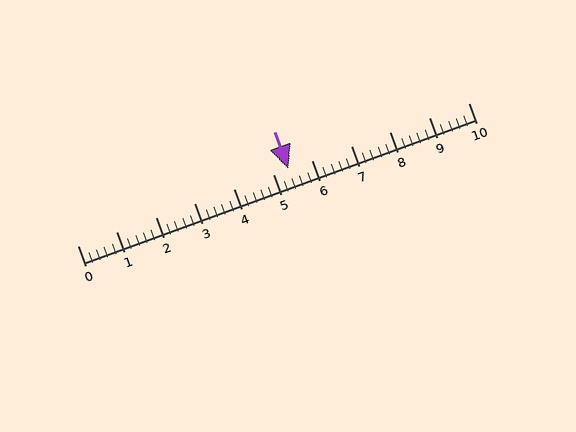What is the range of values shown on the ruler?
The ruler shows values from 0 to 10.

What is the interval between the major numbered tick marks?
The major tick marks are spaced 1 units apart.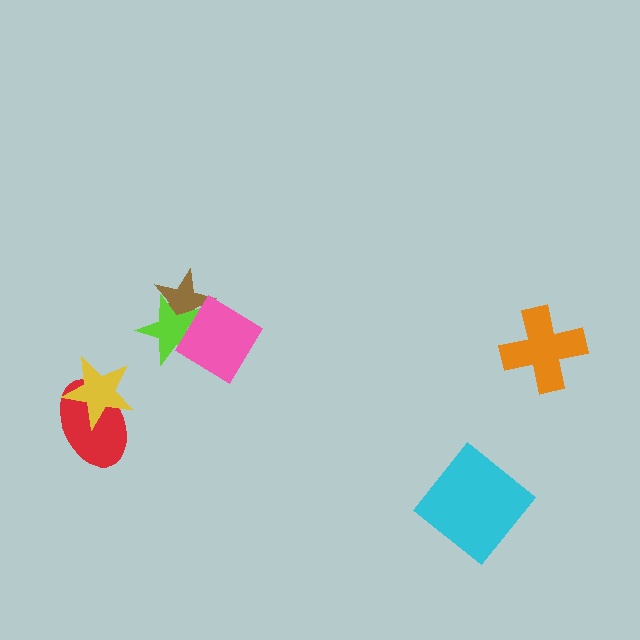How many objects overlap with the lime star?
2 objects overlap with the lime star.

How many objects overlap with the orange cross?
0 objects overlap with the orange cross.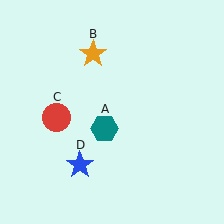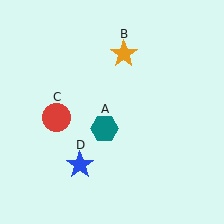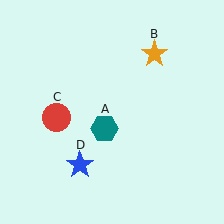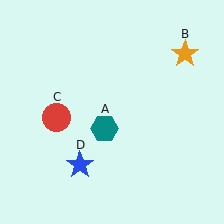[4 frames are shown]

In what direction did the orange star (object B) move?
The orange star (object B) moved right.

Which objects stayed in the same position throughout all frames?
Teal hexagon (object A) and red circle (object C) and blue star (object D) remained stationary.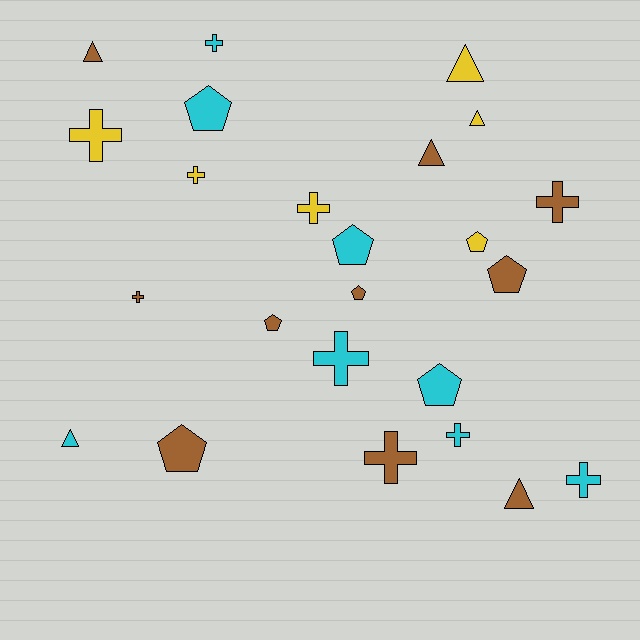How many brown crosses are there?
There are 3 brown crosses.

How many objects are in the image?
There are 24 objects.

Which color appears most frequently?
Brown, with 10 objects.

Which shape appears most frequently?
Cross, with 10 objects.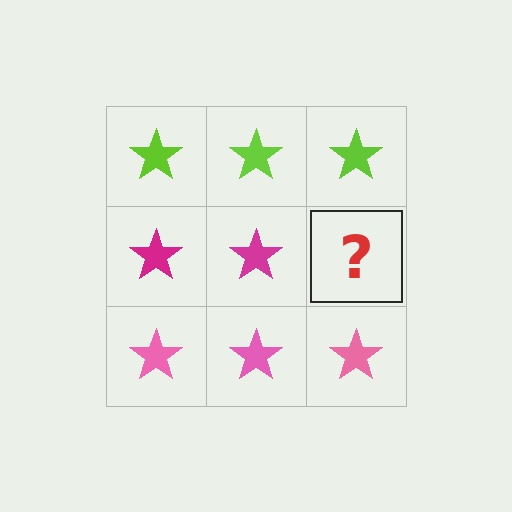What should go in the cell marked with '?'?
The missing cell should contain a magenta star.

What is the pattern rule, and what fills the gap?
The rule is that each row has a consistent color. The gap should be filled with a magenta star.